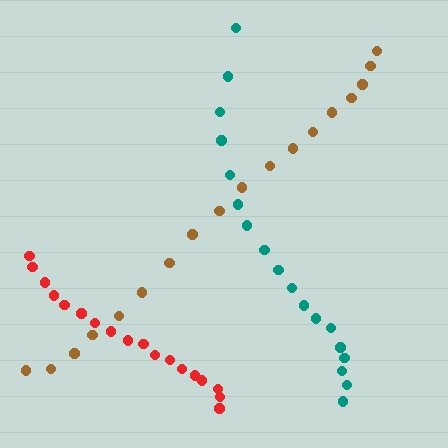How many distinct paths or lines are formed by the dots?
There are 3 distinct paths.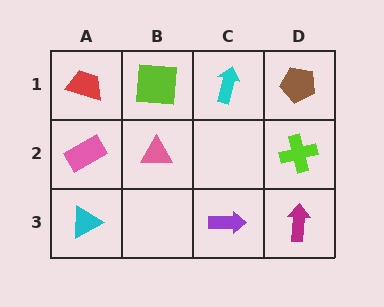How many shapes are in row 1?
4 shapes.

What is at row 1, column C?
A cyan arrow.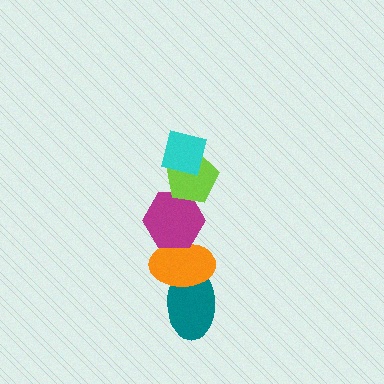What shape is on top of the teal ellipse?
The orange ellipse is on top of the teal ellipse.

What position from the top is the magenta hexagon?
The magenta hexagon is 3rd from the top.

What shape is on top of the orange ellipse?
The magenta hexagon is on top of the orange ellipse.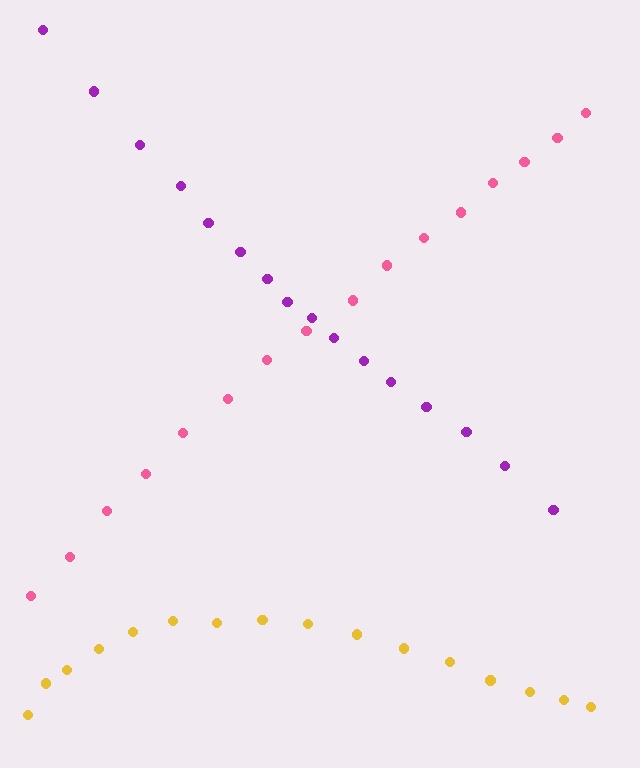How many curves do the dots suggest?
There are 3 distinct paths.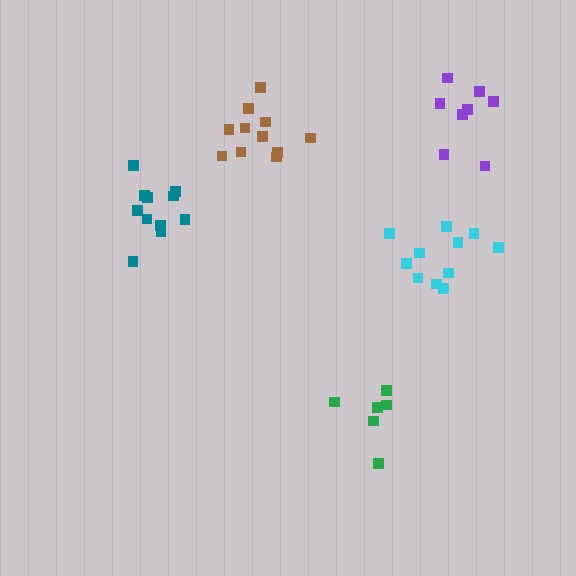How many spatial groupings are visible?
There are 5 spatial groupings.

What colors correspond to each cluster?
The clusters are colored: green, teal, brown, cyan, purple.